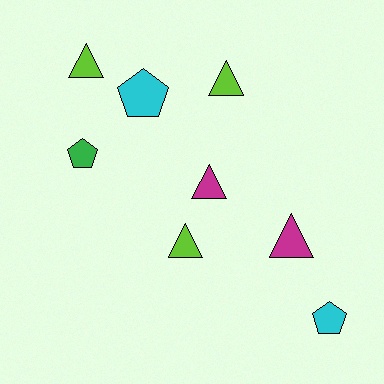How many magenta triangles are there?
There are 2 magenta triangles.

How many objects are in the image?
There are 8 objects.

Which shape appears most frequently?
Triangle, with 5 objects.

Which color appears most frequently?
Lime, with 3 objects.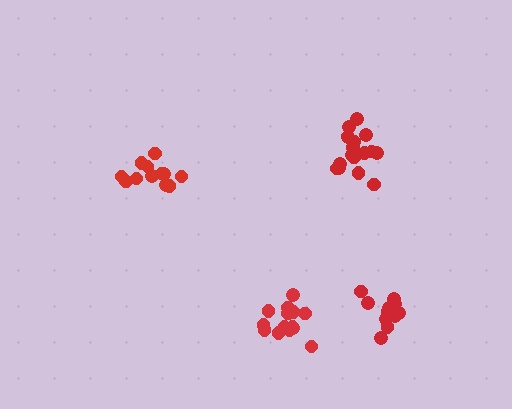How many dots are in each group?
Group 1: 14 dots, Group 2: 17 dots, Group 3: 12 dots, Group 4: 12 dots (55 total).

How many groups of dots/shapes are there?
There are 4 groups.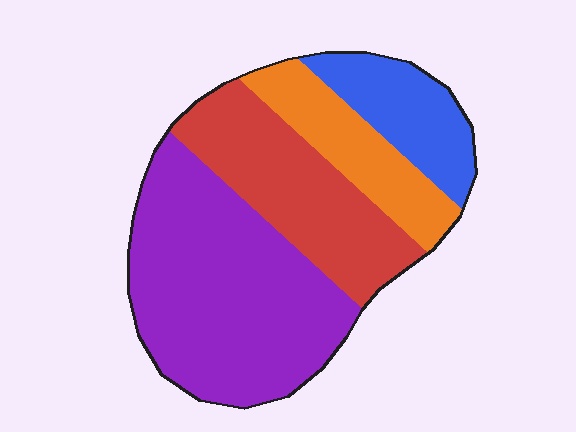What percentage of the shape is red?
Red covers roughly 25% of the shape.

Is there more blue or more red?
Red.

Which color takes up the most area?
Purple, at roughly 45%.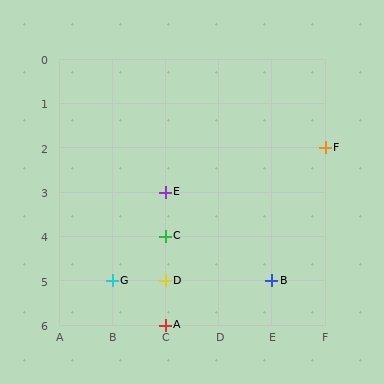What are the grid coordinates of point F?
Point F is at grid coordinates (F, 2).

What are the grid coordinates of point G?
Point G is at grid coordinates (B, 5).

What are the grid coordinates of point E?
Point E is at grid coordinates (C, 3).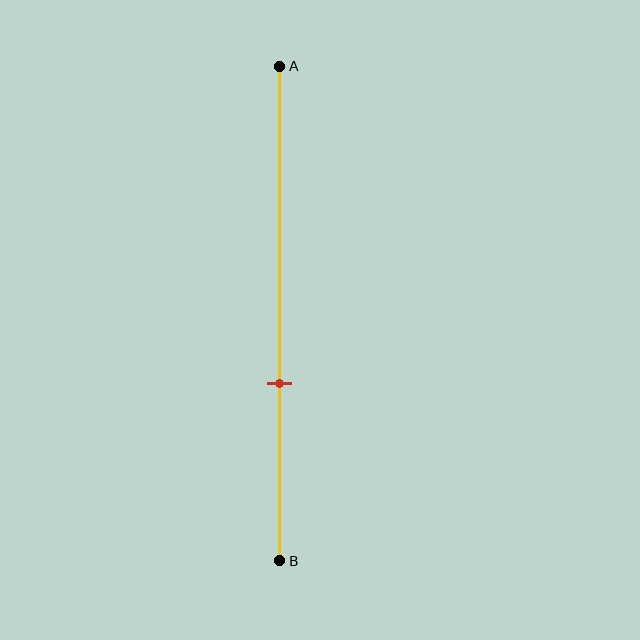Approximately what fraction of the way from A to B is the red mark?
The red mark is approximately 65% of the way from A to B.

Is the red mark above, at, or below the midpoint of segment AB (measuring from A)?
The red mark is below the midpoint of segment AB.